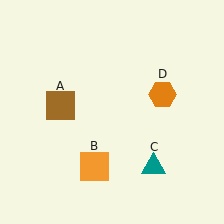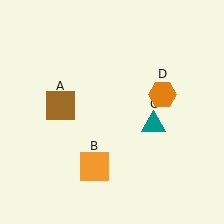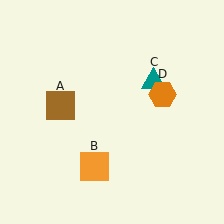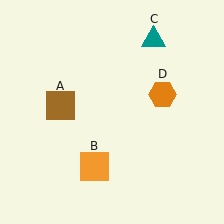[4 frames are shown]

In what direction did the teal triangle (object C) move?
The teal triangle (object C) moved up.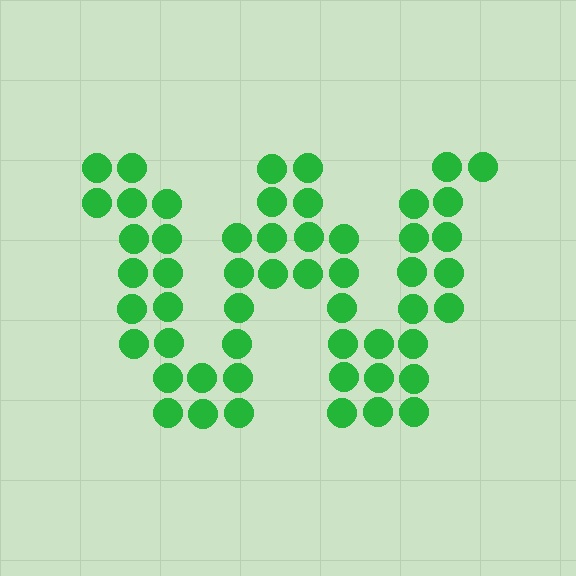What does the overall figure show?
The overall figure shows the letter W.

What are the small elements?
The small elements are circles.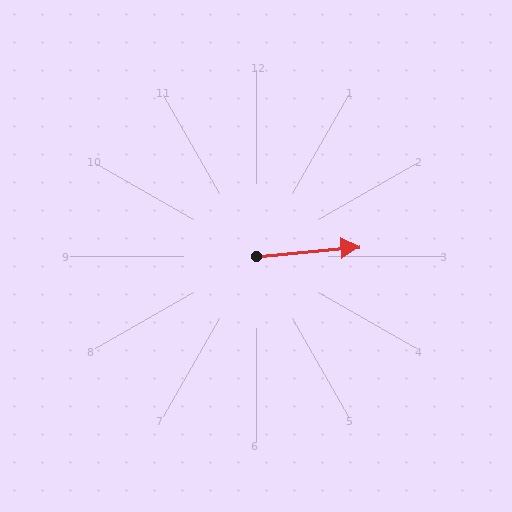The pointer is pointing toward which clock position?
Roughly 3 o'clock.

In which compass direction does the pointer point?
East.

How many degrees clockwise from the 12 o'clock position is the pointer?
Approximately 85 degrees.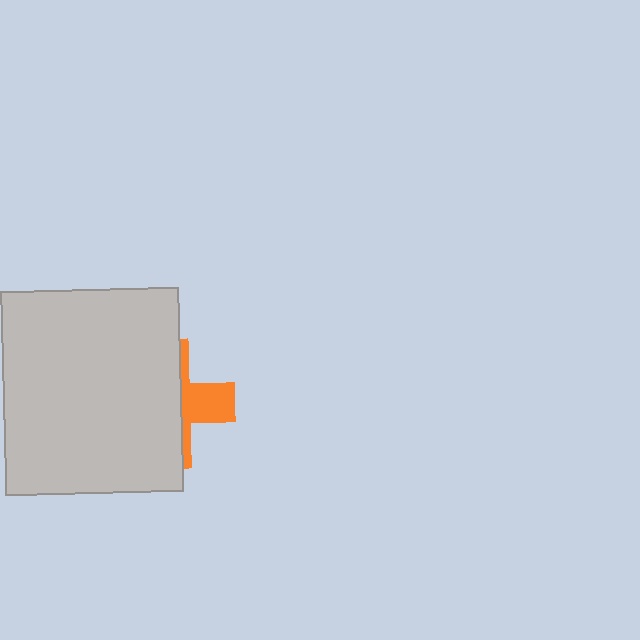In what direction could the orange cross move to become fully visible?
The orange cross could move right. That would shift it out from behind the light gray rectangle entirely.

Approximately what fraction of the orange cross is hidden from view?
Roughly 67% of the orange cross is hidden behind the light gray rectangle.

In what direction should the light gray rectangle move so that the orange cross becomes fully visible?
The light gray rectangle should move left. That is the shortest direction to clear the overlap and leave the orange cross fully visible.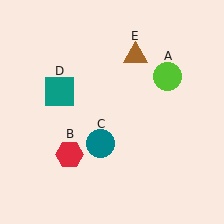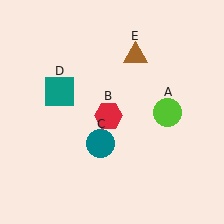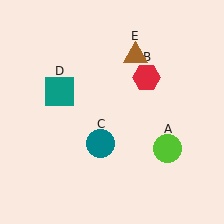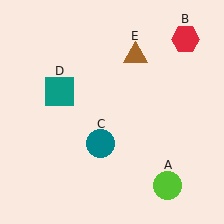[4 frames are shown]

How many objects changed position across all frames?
2 objects changed position: lime circle (object A), red hexagon (object B).